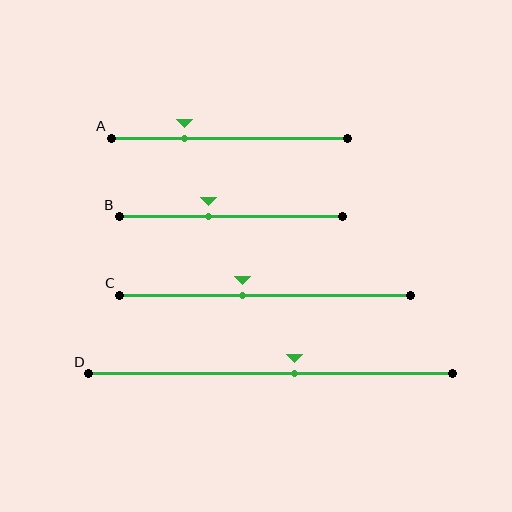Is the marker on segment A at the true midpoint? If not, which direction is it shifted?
No, the marker on segment A is shifted to the left by about 19% of the segment length.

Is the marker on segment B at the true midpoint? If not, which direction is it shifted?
No, the marker on segment B is shifted to the left by about 10% of the segment length.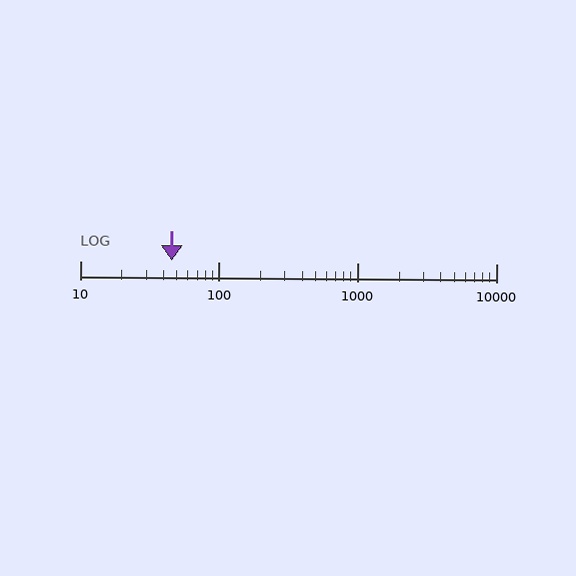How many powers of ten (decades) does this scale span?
The scale spans 3 decades, from 10 to 10000.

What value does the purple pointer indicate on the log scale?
The pointer indicates approximately 46.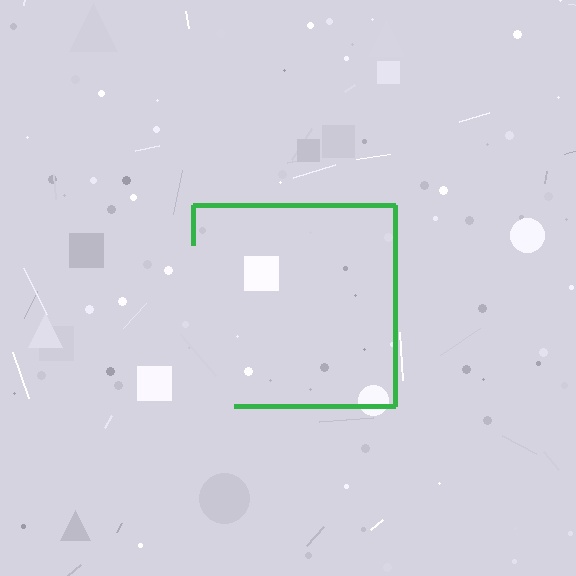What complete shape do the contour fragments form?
The contour fragments form a square.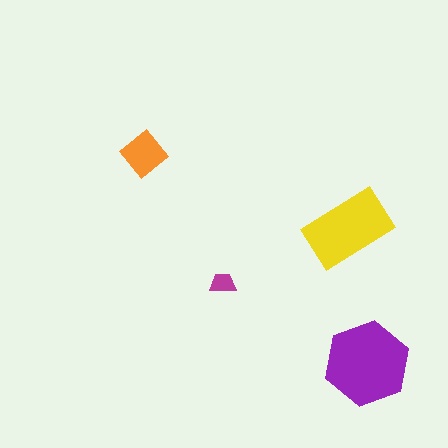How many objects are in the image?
There are 4 objects in the image.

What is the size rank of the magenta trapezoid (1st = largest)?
4th.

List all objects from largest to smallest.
The purple hexagon, the yellow rectangle, the orange diamond, the magenta trapezoid.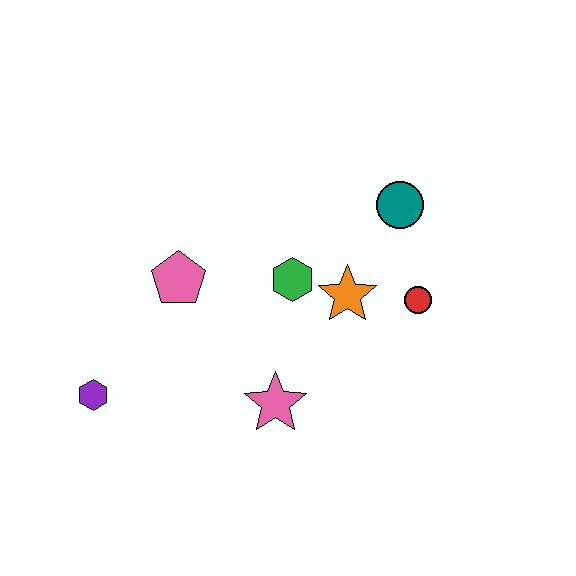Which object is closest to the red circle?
The orange star is closest to the red circle.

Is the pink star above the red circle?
No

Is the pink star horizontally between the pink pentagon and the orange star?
Yes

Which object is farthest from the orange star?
The purple hexagon is farthest from the orange star.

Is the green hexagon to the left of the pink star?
No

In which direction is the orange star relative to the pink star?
The orange star is above the pink star.